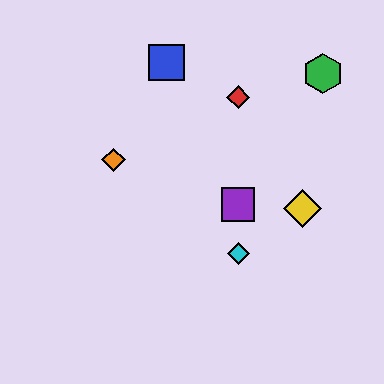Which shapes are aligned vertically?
The red diamond, the purple square, the cyan diamond are aligned vertically.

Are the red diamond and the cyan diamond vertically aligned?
Yes, both are at x≈238.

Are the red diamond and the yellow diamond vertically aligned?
No, the red diamond is at x≈238 and the yellow diamond is at x≈302.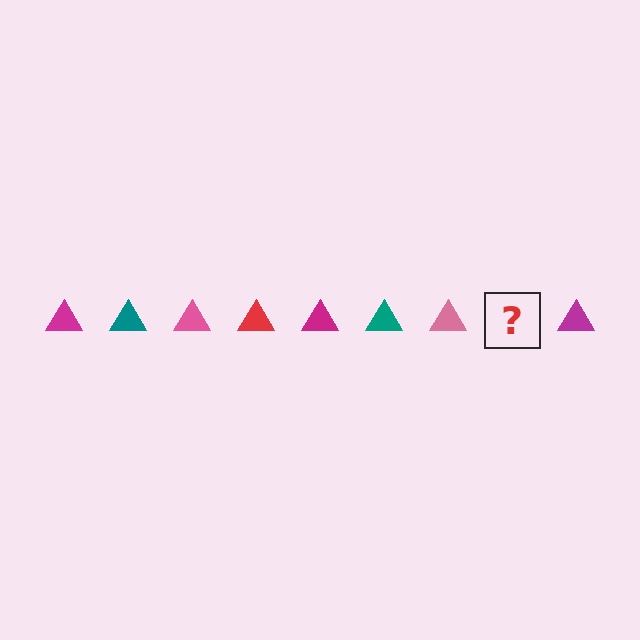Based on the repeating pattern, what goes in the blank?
The blank should be a red triangle.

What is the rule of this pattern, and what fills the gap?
The rule is that the pattern cycles through magenta, teal, pink, red triangles. The gap should be filled with a red triangle.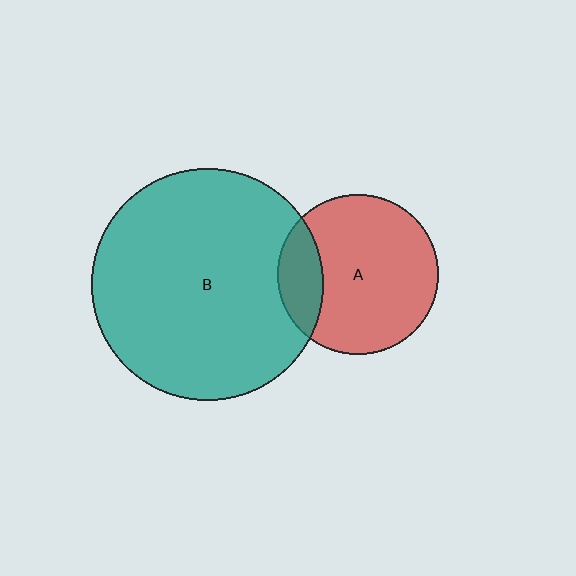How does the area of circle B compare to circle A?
Approximately 2.1 times.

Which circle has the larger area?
Circle B (teal).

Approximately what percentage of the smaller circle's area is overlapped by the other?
Approximately 20%.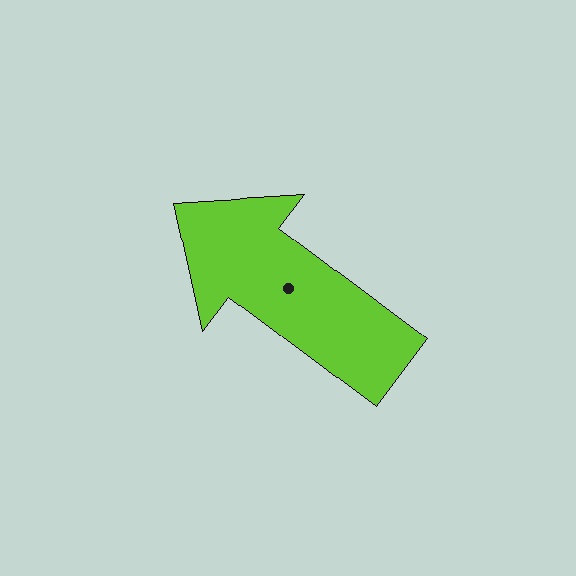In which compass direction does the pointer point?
Northwest.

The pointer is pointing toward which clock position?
Roughly 10 o'clock.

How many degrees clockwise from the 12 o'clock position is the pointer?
Approximately 307 degrees.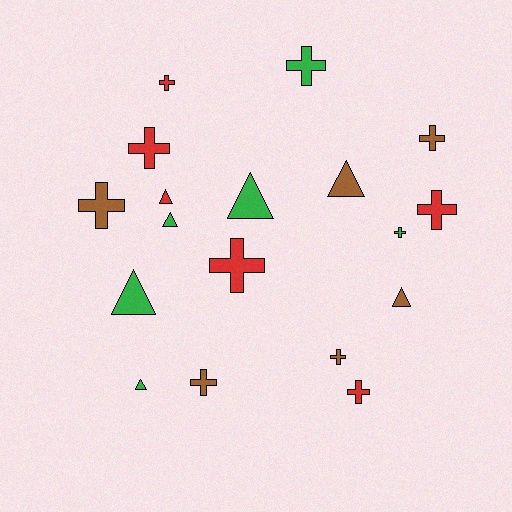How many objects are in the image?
There are 18 objects.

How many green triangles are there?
There are 4 green triangles.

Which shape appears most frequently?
Cross, with 11 objects.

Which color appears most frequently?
Brown, with 6 objects.